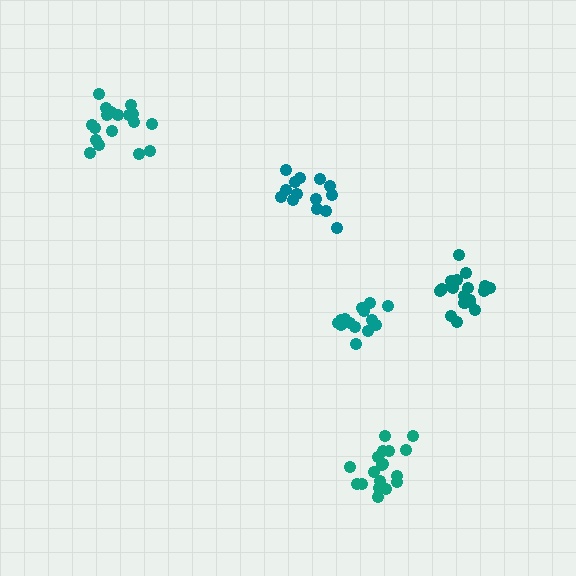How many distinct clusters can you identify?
There are 5 distinct clusters.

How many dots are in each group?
Group 1: 14 dots, Group 2: 14 dots, Group 3: 18 dots, Group 4: 18 dots, Group 5: 18 dots (82 total).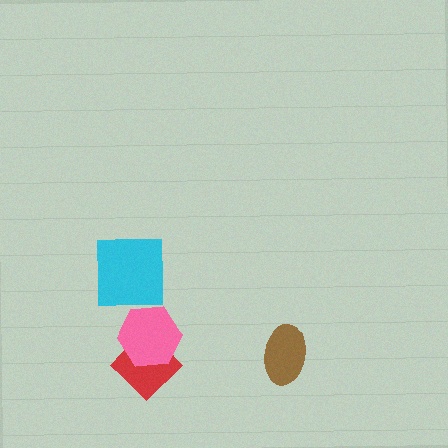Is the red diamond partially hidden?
Yes, it is partially covered by another shape.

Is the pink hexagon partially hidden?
Yes, it is partially covered by another shape.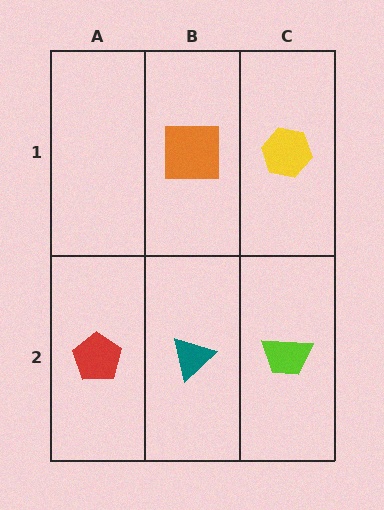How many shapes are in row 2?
3 shapes.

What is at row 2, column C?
A lime trapezoid.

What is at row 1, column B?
An orange square.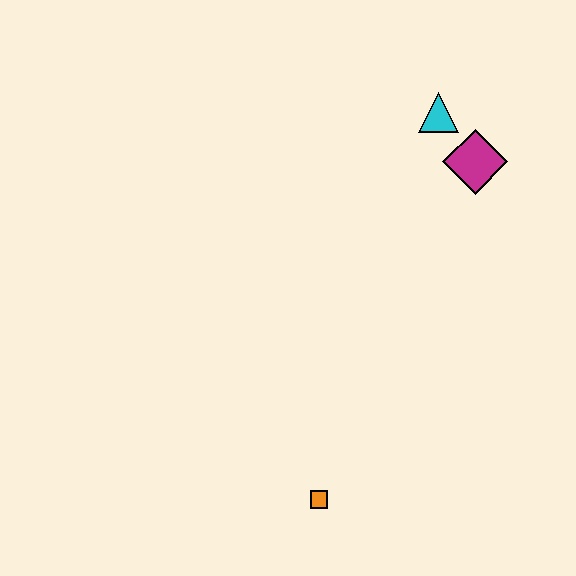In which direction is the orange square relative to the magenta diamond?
The orange square is below the magenta diamond.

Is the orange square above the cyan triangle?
No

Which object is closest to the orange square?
The magenta diamond is closest to the orange square.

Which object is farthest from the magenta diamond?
The orange square is farthest from the magenta diamond.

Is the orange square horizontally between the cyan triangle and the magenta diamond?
No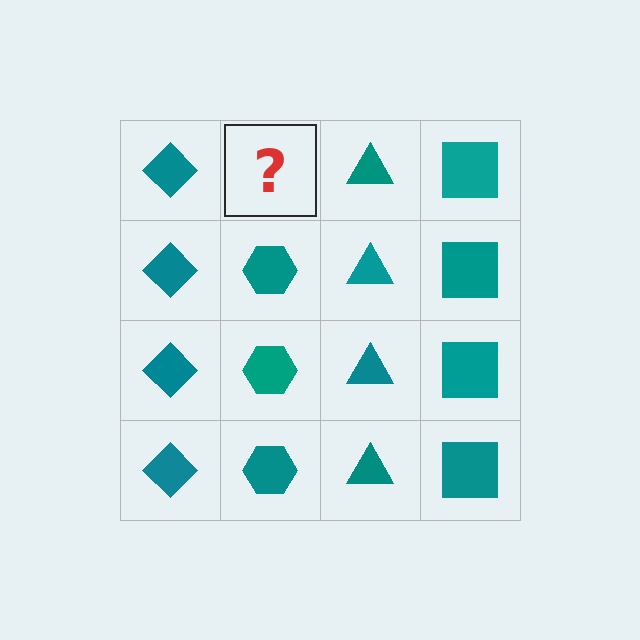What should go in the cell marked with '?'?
The missing cell should contain a teal hexagon.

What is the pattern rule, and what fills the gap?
The rule is that each column has a consistent shape. The gap should be filled with a teal hexagon.